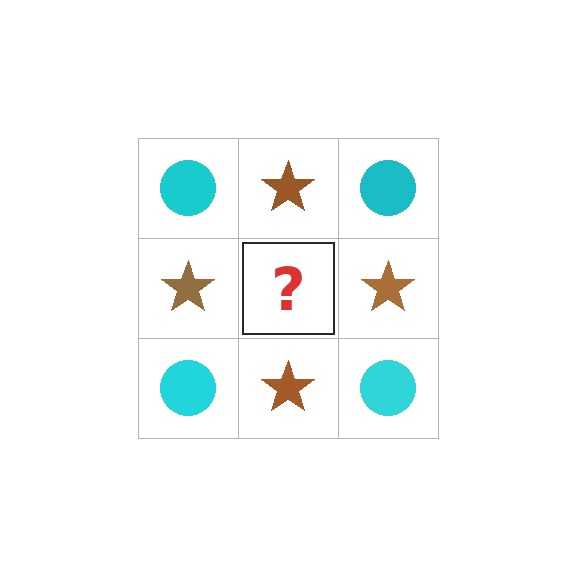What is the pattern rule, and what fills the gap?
The rule is that it alternates cyan circle and brown star in a checkerboard pattern. The gap should be filled with a cyan circle.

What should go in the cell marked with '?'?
The missing cell should contain a cyan circle.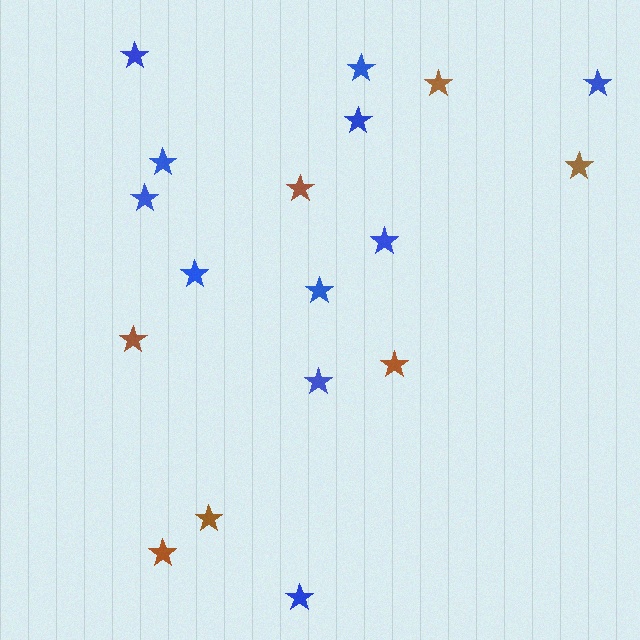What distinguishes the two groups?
There are 2 groups: one group of brown stars (7) and one group of blue stars (11).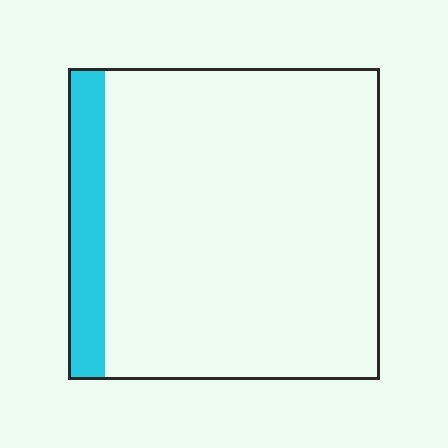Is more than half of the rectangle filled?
No.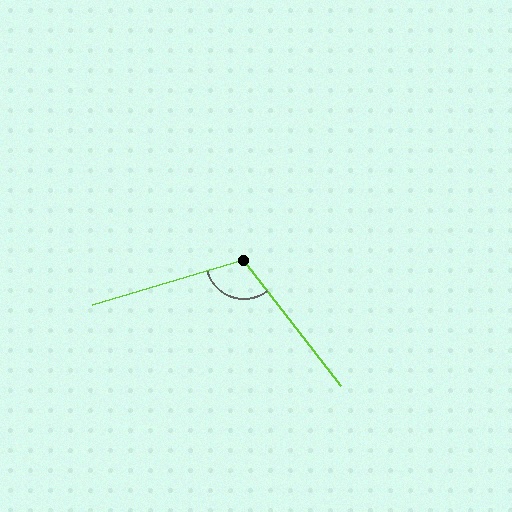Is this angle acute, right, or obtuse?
It is obtuse.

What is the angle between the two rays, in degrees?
Approximately 112 degrees.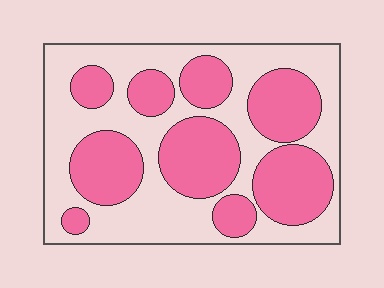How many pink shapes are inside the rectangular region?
9.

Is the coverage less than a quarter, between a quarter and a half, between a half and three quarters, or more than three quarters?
Between a quarter and a half.